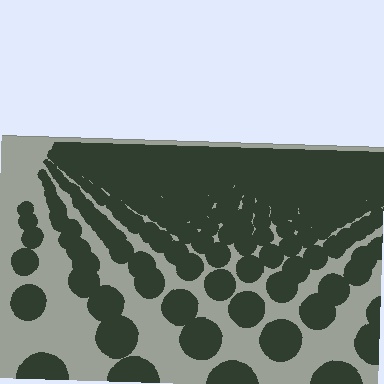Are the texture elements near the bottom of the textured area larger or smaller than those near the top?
Larger. Near the bottom, elements are closer to the viewer and appear at a bigger on-screen size.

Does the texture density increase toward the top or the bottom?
Density increases toward the top.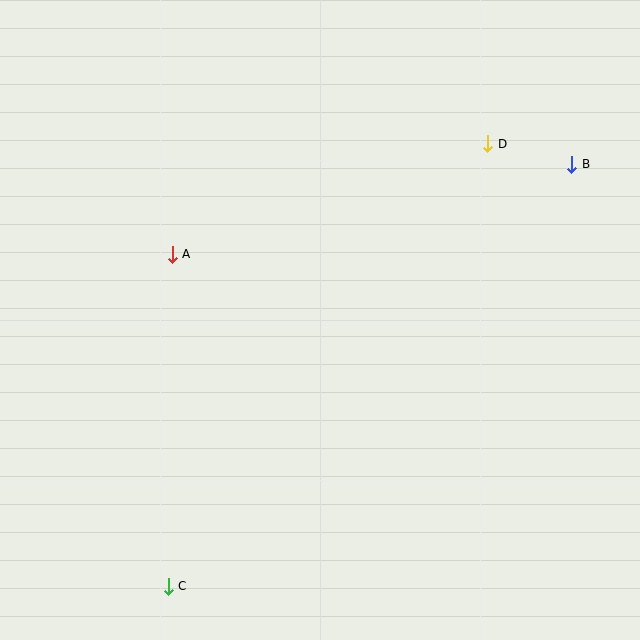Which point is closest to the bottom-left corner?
Point C is closest to the bottom-left corner.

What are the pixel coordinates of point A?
Point A is at (172, 254).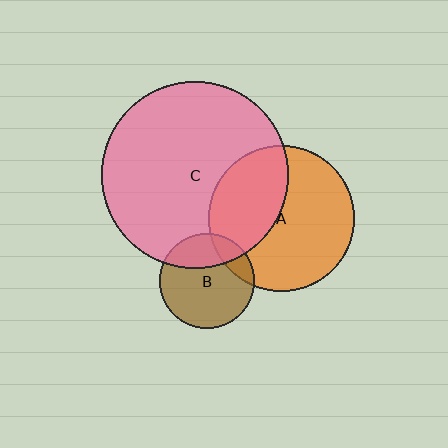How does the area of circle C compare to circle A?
Approximately 1.6 times.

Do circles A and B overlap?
Yes.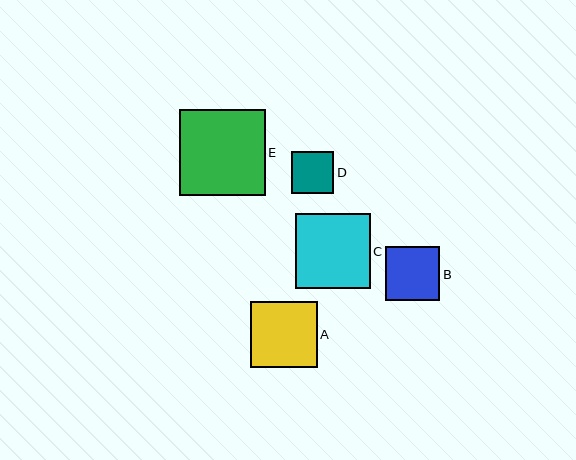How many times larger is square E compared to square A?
Square E is approximately 1.3 times the size of square A.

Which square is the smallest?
Square D is the smallest with a size of approximately 43 pixels.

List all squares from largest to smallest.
From largest to smallest: E, C, A, B, D.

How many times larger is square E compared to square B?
Square E is approximately 1.6 times the size of square B.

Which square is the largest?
Square E is the largest with a size of approximately 85 pixels.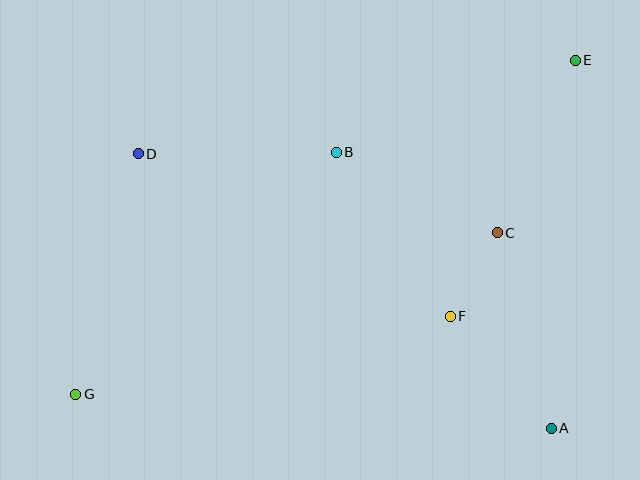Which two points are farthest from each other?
Points E and G are farthest from each other.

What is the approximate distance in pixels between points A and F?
The distance between A and F is approximately 151 pixels.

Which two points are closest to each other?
Points C and F are closest to each other.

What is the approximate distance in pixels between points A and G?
The distance between A and G is approximately 477 pixels.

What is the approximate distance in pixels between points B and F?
The distance between B and F is approximately 200 pixels.